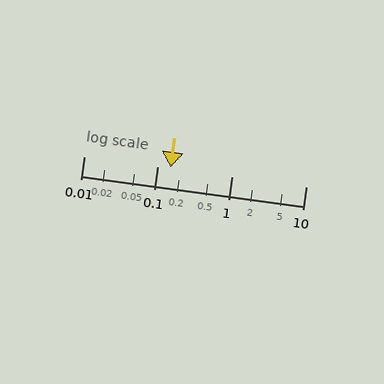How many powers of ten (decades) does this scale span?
The scale spans 3 decades, from 0.01 to 10.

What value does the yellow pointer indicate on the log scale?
The pointer indicates approximately 0.15.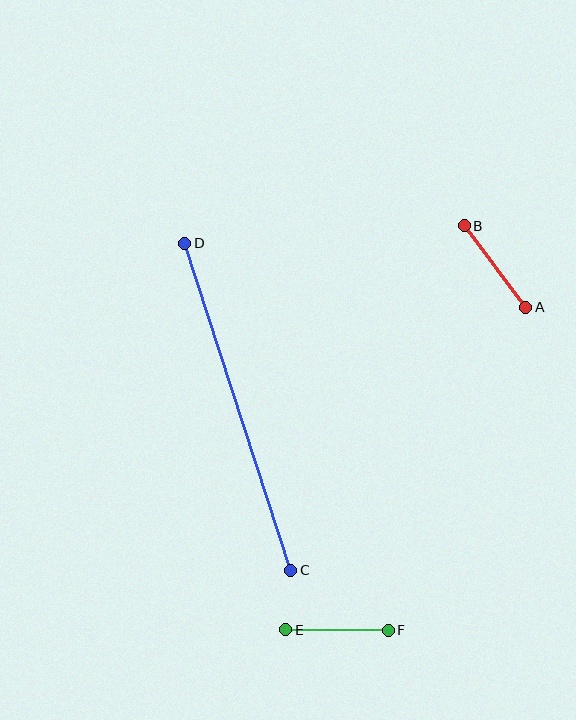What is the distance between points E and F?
The distance is approximately 103 pixels.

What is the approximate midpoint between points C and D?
The midpoint is at approximately (238, 407) pixels.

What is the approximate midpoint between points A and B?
The midpoint is at approximately (495, 267) pixels.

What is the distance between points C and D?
The distance is approximately 344 pixels.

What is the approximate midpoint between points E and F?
The midpoint is at approximately (337, 630) pixels.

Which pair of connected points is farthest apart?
Points C and D are farthest apart.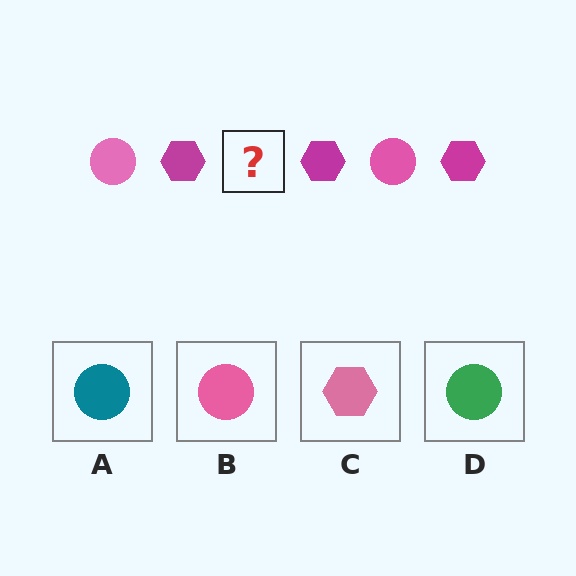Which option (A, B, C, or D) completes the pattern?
B.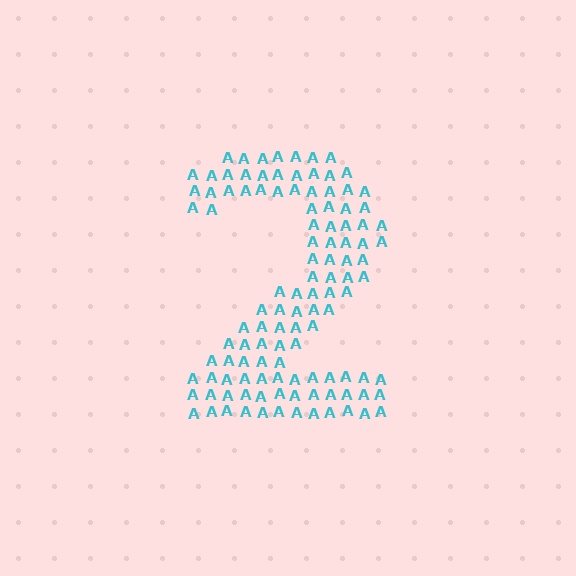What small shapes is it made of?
It is made of small letter A's.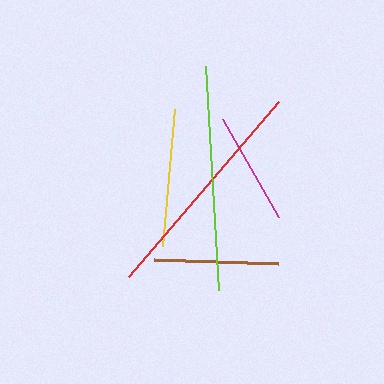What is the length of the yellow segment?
The yellow segment is approximately 137 pixels long.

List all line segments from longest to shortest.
From longest to shortest: red, lime, yellow, brown, magenta.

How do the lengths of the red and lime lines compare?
The red and lime lines are approximately the same length.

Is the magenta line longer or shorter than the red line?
The red line is longer than the magenta line.